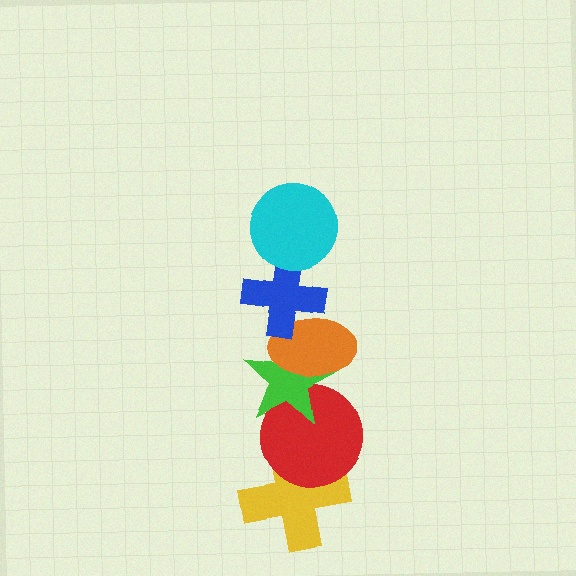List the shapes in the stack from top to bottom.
From top to bottom: the cyan circle, the blue cross, the orange ellipse, the green star, the red circle, the yellow cross.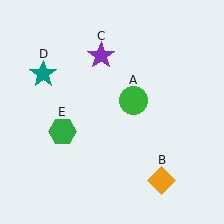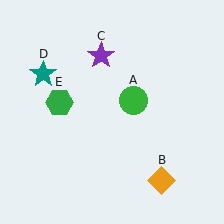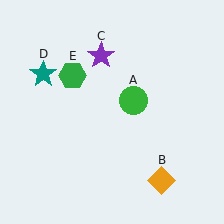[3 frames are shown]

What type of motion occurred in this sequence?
The green hexagon (object E) rotated clockwise around the center of the scene.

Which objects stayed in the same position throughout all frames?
Green circle (object A) and orange diamond (object B) and purple star (object C) and teal star (object D) remained stationary.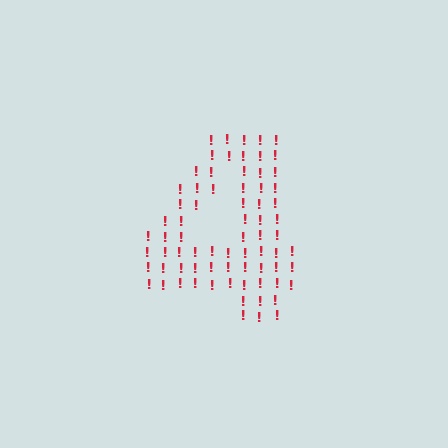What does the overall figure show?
The overall figure shows the digit 4.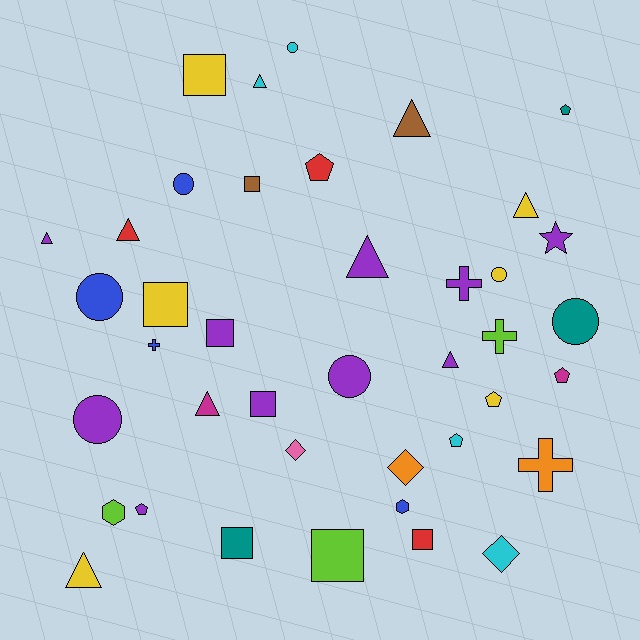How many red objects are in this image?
There are 3 red objects.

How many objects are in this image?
There are 40 objects.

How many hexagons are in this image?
There are 2 hexagons.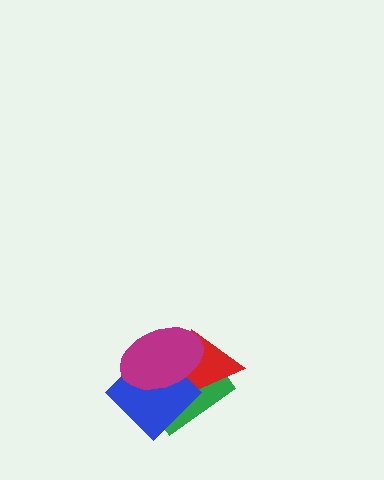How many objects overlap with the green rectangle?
3 objects overlap with the green rectangle.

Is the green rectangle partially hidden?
Yes, it is partially covered by another shape.